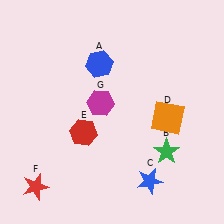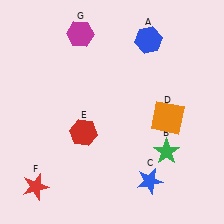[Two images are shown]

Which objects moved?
The objects that moved are: the blue hexagon (A), the magenta hexagon (G).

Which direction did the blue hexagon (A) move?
The blue hexagon (A) moved right.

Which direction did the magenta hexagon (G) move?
The magenta hexagon (G) moved up.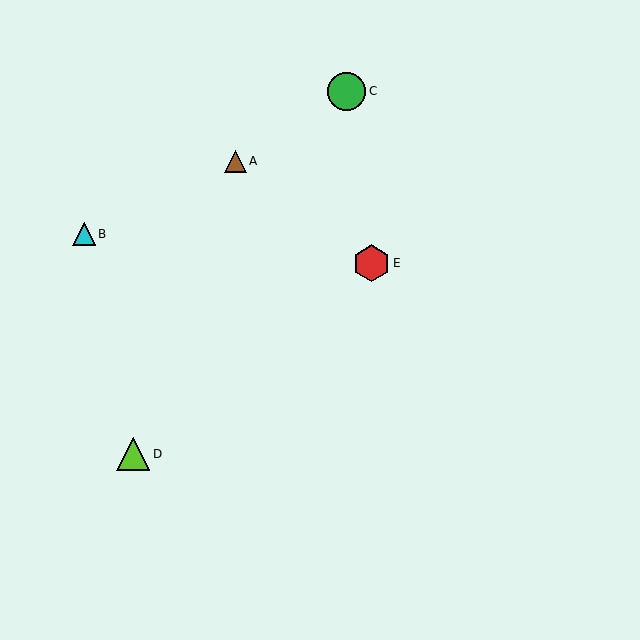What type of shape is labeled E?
Shape E is a red hexagon.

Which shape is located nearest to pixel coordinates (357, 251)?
The red hexagon (labeled E) at (372, 263) is nearest to that location.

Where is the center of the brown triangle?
The center of the brown triangle is at (235, 161).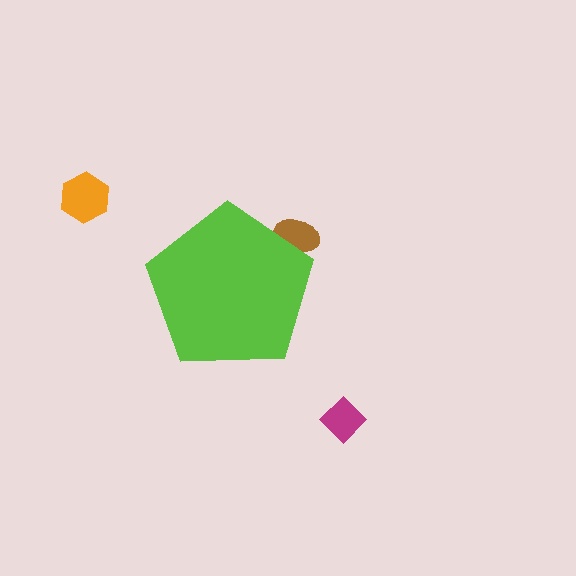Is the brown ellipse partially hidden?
Yes, the brown ellipse is partially hidden behind the lime pentagon.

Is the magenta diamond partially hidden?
No, the magenta diamond is fully visible.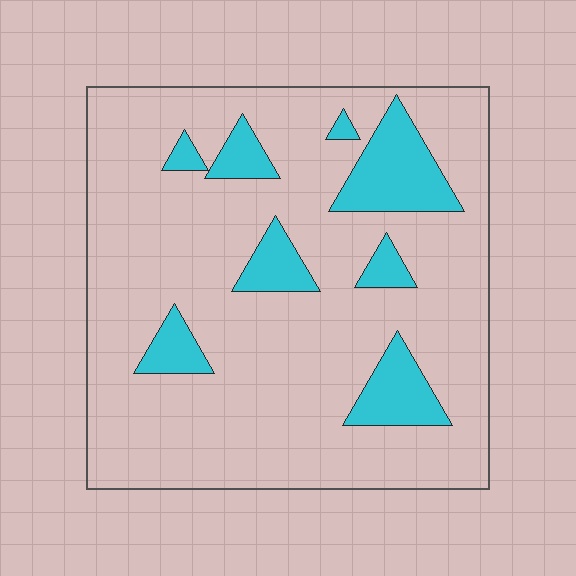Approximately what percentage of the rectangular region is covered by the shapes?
Approximately 15%.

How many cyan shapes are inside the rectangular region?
8.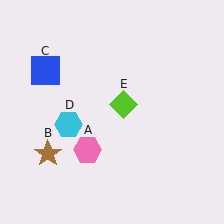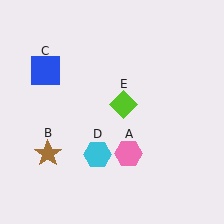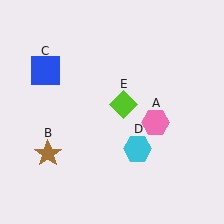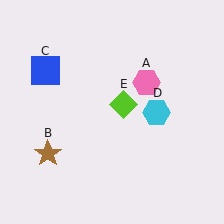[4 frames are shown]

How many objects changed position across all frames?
2 objects changed position: pink hexagon (object A), cyan hexagon (object D).